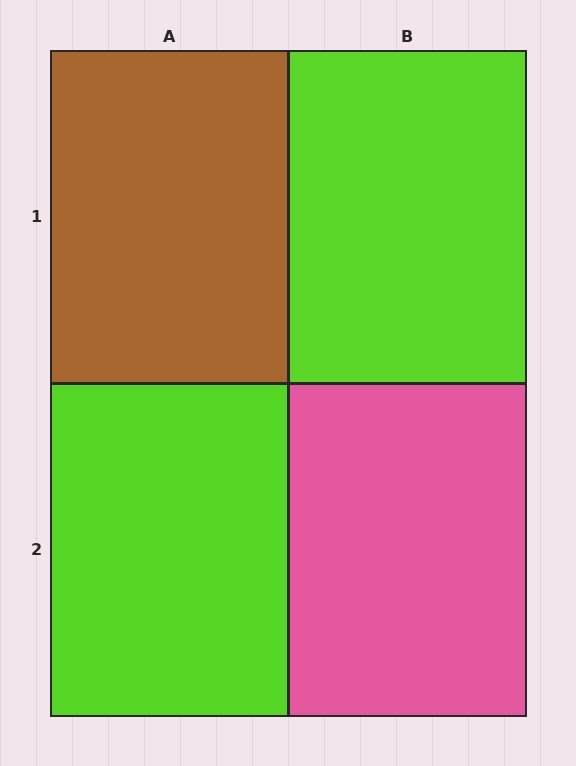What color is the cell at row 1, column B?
Lime.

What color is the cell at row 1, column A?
Brown.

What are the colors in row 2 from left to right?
Lime, pink.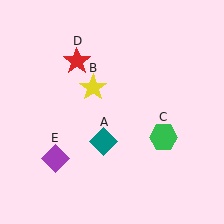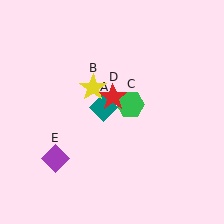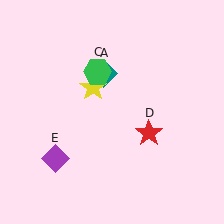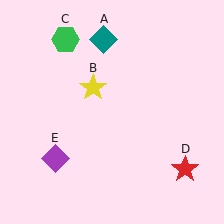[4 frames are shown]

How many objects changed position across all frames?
3 objects changed position: teal diamond (object A), green hexagon (object C), red star (object D).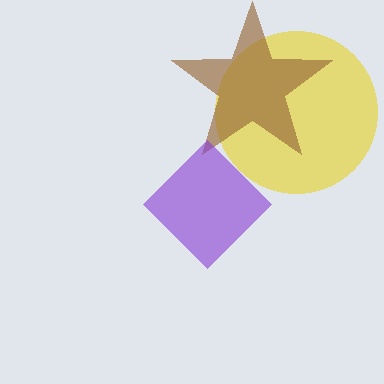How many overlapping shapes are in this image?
There are 3 overlapping shapes in the image.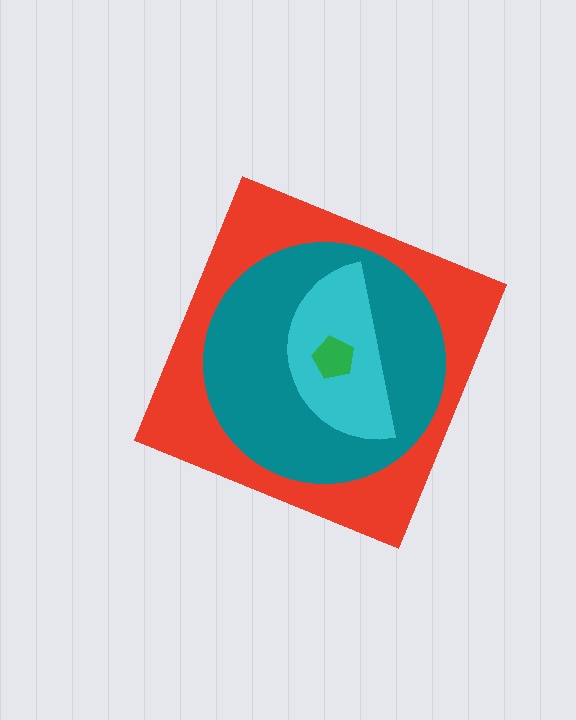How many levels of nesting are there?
4.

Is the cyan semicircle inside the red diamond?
Yes.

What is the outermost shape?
The red diamond.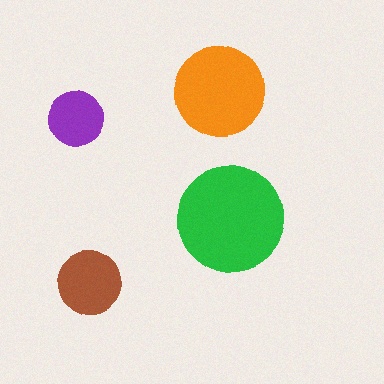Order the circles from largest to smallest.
the green one, the orange one, the brown one, the purple one.